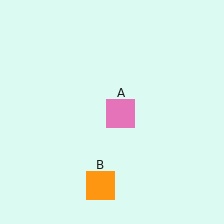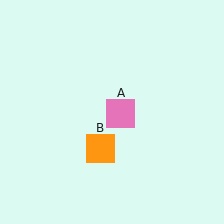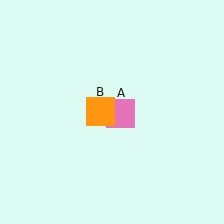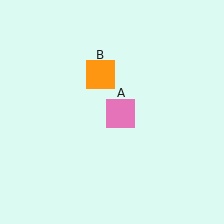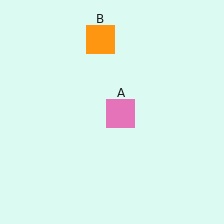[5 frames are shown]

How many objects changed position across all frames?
1 object changed position: orange square (object B).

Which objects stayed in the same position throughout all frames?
Pink square (object A) remained stationary.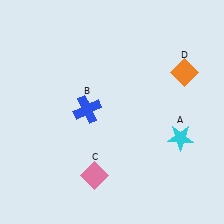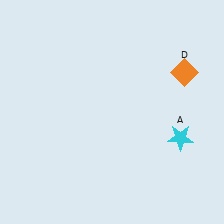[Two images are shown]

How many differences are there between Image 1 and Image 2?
There are 2 differences between the two images.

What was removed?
The blue cross (B), the pink diamond (C) were removed in Image 2.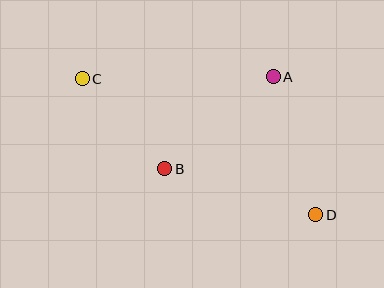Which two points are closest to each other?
Points B and C are closest to each other.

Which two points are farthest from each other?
Points C and D are farthest from each other.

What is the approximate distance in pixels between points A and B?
The distance between A and B is approximately 142 pixels.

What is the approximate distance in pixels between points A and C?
The distance between A and C is approximately 191 pixels.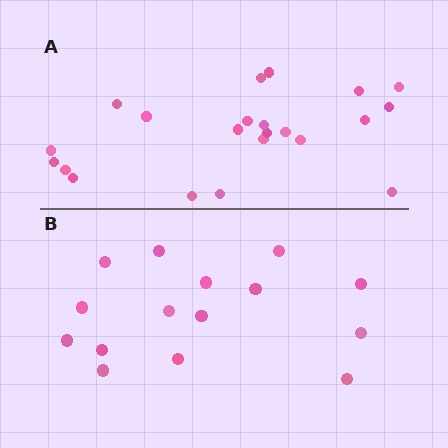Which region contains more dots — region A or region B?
Region A (the top region) has more dots.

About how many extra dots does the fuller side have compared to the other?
Region A has roughly 8 or so more dots than region B.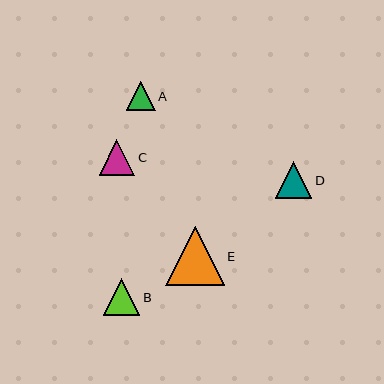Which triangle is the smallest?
Triangle A is the smallest with a size of approximately 29 pixels.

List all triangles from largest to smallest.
From largest to smallest: E, B, D, C, A.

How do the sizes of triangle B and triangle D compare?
Triangle B and triangle D are approximately the same size.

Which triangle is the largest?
Triangle E is the largest with a size of approximately 59 pixels.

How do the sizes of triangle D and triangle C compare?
Triangle D and triangle C are approximately the same size.